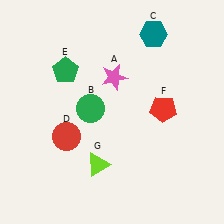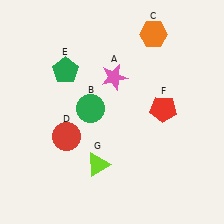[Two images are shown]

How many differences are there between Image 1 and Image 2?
There is 1 difference between the two images.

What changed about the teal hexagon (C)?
In Image 1, C is teal. In Image 2, it changed to orange.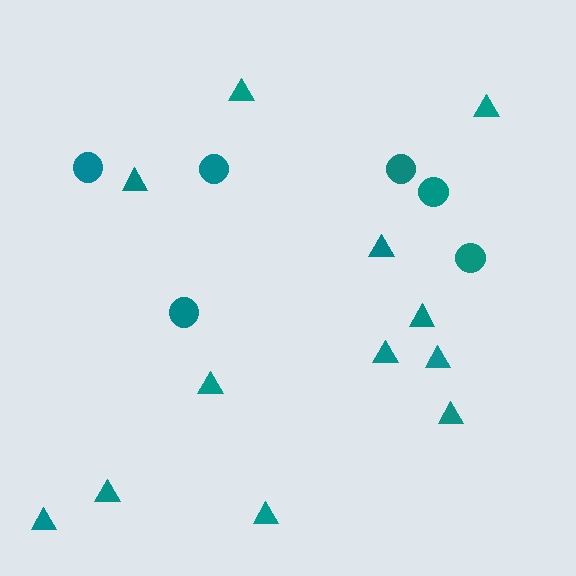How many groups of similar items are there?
There are 2 groups: one group of circles (6) and one group of triangles (12).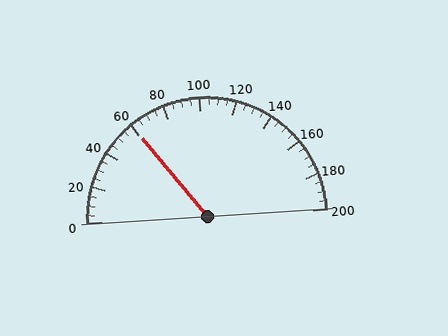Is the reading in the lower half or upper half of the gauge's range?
The reading is in the lower half of the range (0 to 200).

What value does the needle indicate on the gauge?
The needle indicates approximately 60.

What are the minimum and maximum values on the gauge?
The gauge ranges from 0 to 200.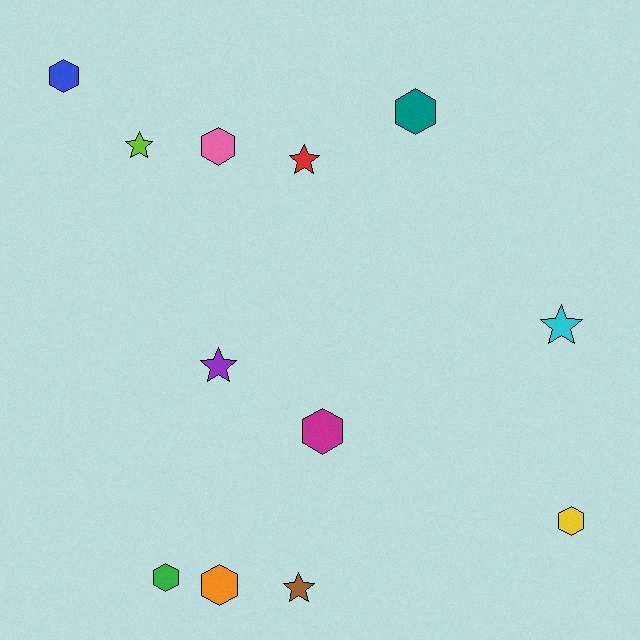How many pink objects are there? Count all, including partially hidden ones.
There is 1 pink object.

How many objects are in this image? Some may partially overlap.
There are 12 objects.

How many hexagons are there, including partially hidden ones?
There are 7 hexagons.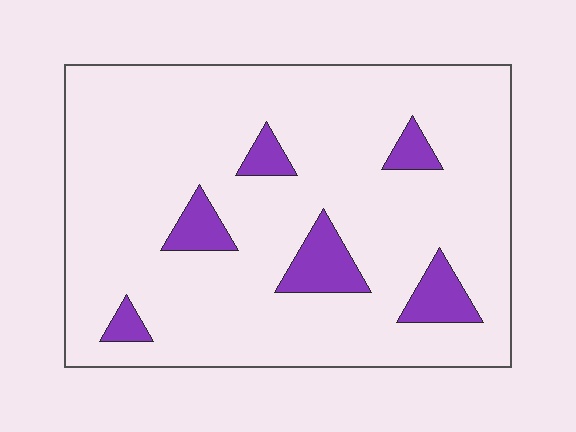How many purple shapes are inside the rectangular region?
6.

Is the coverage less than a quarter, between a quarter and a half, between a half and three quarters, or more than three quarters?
Less than a quarter.